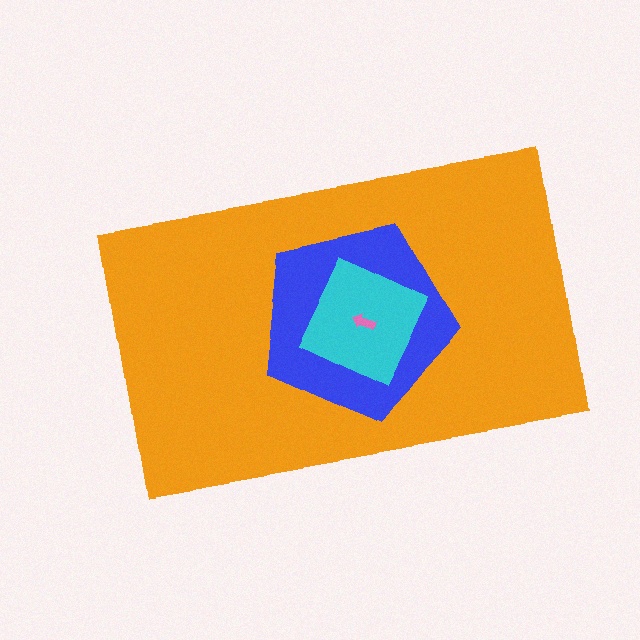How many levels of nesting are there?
4.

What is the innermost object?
The pink arrow.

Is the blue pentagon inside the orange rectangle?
Yes.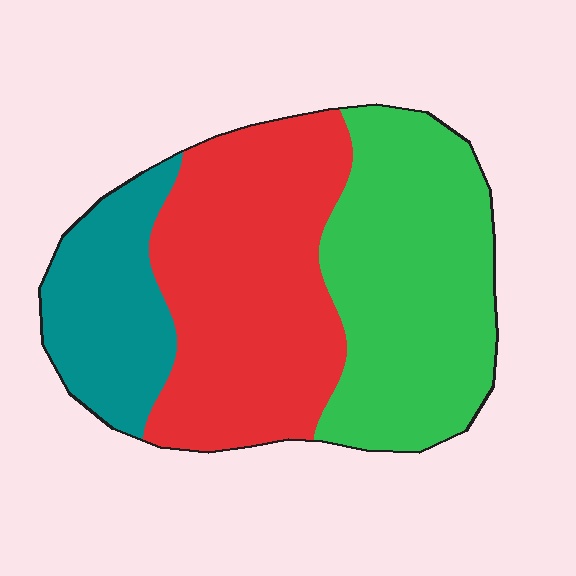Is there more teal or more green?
Green.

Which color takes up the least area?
Teal, at roughly 20%.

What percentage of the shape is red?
Red takes up about two fifths (2/5) of the shape.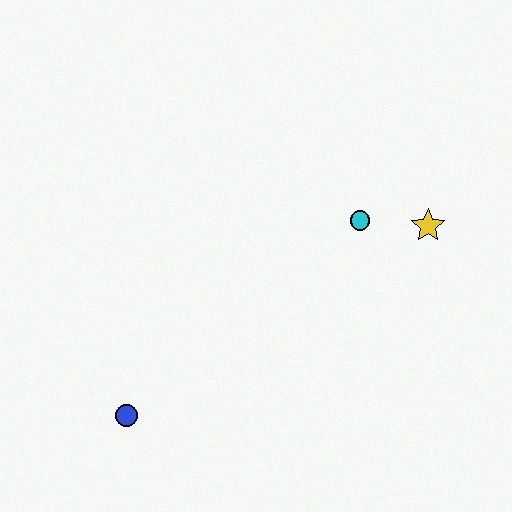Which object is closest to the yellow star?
The cyan circle is closest to the yellow star.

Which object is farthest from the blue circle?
The yellow star is farthest from the blue circle.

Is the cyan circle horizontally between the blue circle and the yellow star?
Yes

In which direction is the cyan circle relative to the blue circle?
The cyan circle is to the right of the blue circle.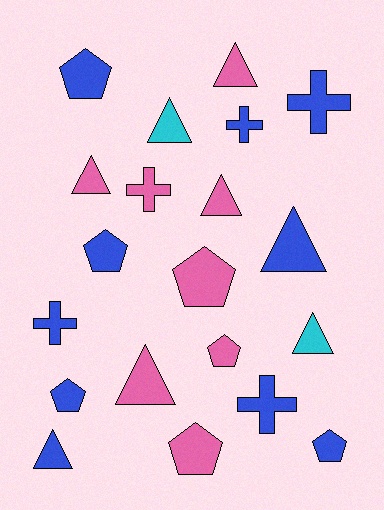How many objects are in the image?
There are 20 objects.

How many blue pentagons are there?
There are 4 blue pentagons.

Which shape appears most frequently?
Triangle, with 8 objects.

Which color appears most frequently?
Blue, with 10 objects.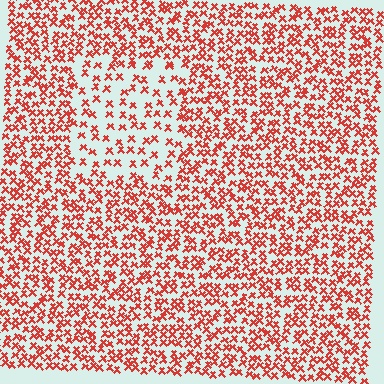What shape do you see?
I see a rectangle.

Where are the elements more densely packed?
The elements are more densely packed outside the rectangle boundary.